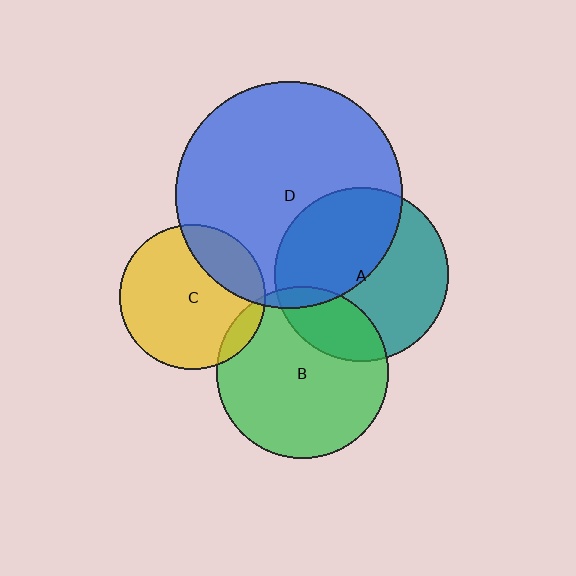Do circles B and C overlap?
Yes.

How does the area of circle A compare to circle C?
Approximately 1.4 times.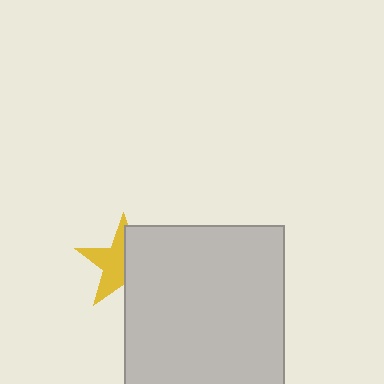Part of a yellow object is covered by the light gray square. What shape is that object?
It is a star.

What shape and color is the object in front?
The object in front is a light gray square.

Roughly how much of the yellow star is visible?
About half of it is visible (roughly 52%).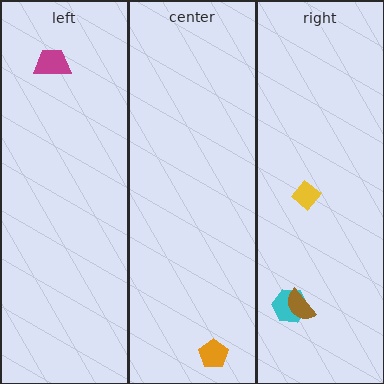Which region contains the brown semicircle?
The right region.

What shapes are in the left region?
The magenta trapezoid.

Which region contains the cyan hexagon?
The right region.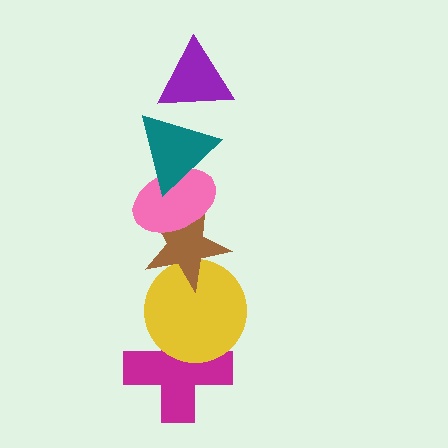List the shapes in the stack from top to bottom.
From top to bottom: the purple triangle, the teal triangle, the pink ellipse, the brown star, the yellow circle, the magenta cross.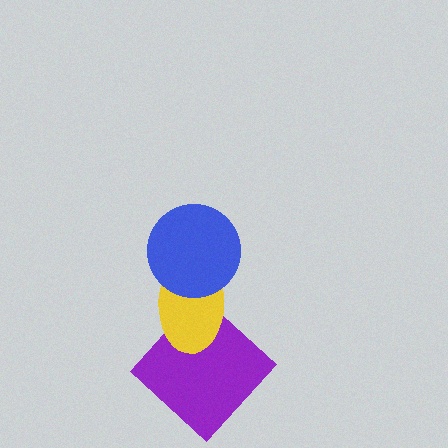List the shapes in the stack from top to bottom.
From top to bottom: the blue circle, the yellow ellipse, the purple diamond.